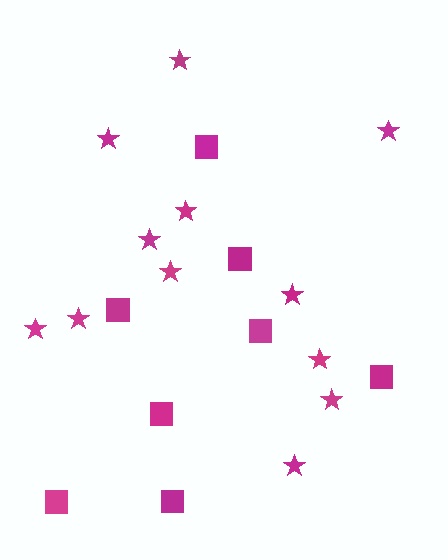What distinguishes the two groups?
There are 2 groups: one group of squares (8) and one group of stars (12).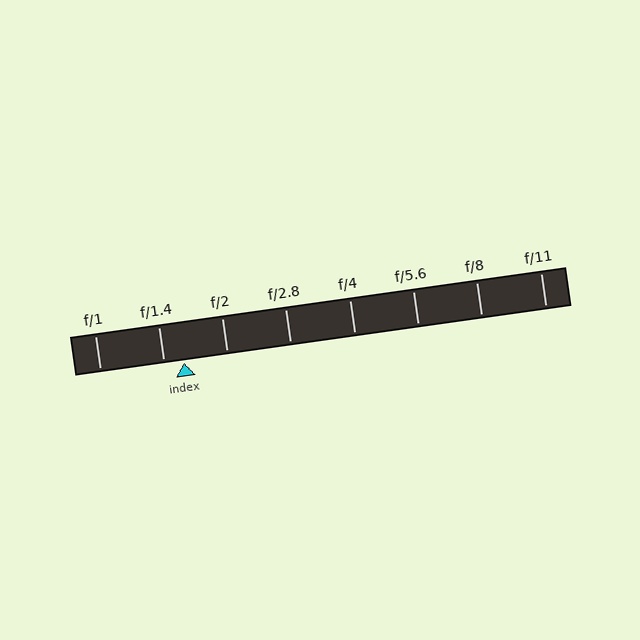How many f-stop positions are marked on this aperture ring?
There are 8 f-stop positions marked.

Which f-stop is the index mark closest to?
The index mark is closest to f/1.4.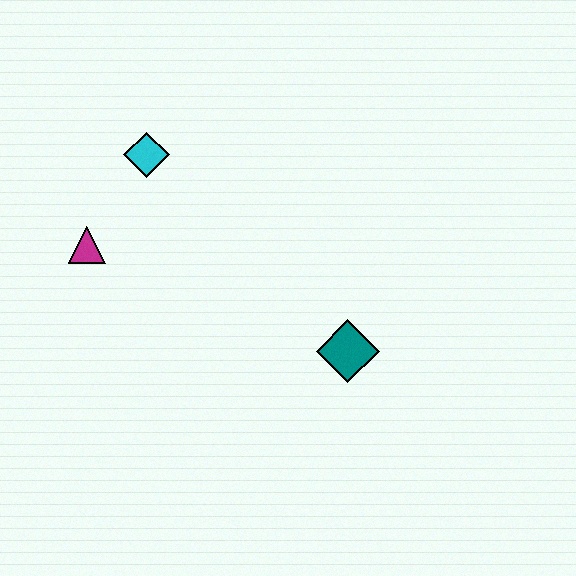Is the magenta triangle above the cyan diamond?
No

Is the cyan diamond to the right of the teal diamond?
No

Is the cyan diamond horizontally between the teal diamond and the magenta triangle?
Yes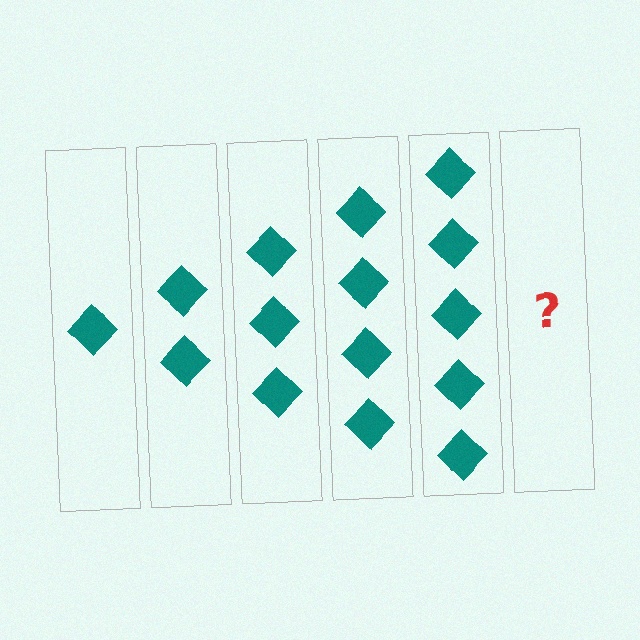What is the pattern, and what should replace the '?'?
The pattern is that each step adds one more diamond. The '?' should be 6 diamonds.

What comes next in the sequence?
The next element should be 6 diamonds.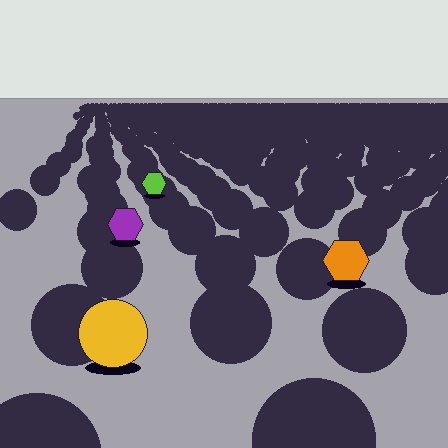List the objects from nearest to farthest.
From nearest to farthest: the yellow circle, the orange hexagon, the purple hexagon, the lime hexagon.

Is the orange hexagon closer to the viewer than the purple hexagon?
Yes. The orange hexagon is closer — you can tell from the texture gradient: the ground texture is coarser near it.